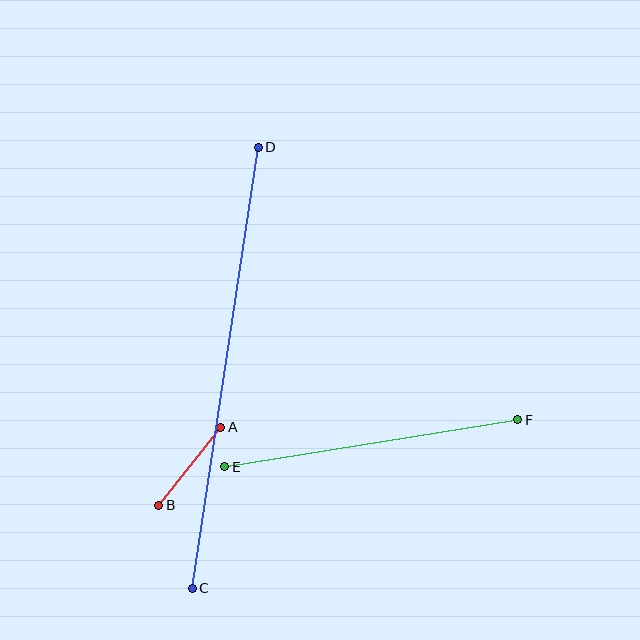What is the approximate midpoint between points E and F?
The midpoint is at approximately (371, 443) pixels.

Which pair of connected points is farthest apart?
Points C and D are farthest apart.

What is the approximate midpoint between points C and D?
The midpoint is at approximately (225, 368) pixels.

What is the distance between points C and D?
The distance is approximately 446 pixels.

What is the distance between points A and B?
The distance is approximately 100 pixels.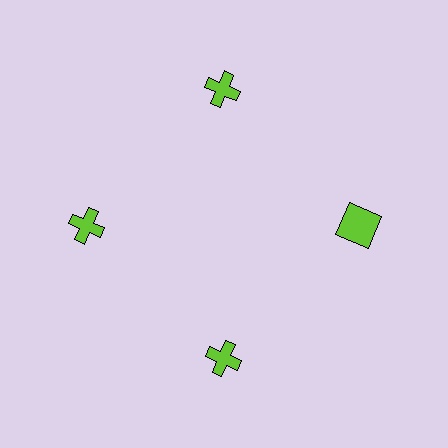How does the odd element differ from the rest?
It has a different shape: square instead of cross.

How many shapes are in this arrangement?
There are 4 shapes arranged in a ring pattern.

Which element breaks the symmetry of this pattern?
The lime square at roughly the 3 o'clock position breaks the symmetry. All other shapes are lime crosses.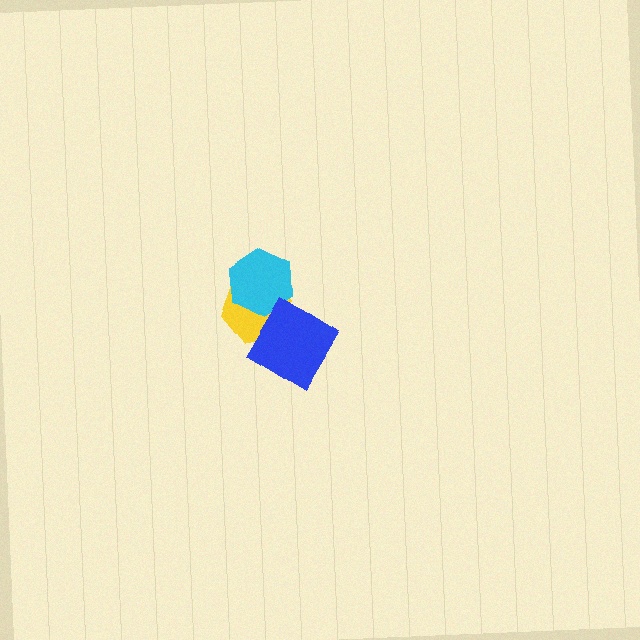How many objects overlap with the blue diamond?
2 objects overlap with the blue diamond.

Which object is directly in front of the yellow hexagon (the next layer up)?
The cyan hexagon is directly in front of the yellow hexagon.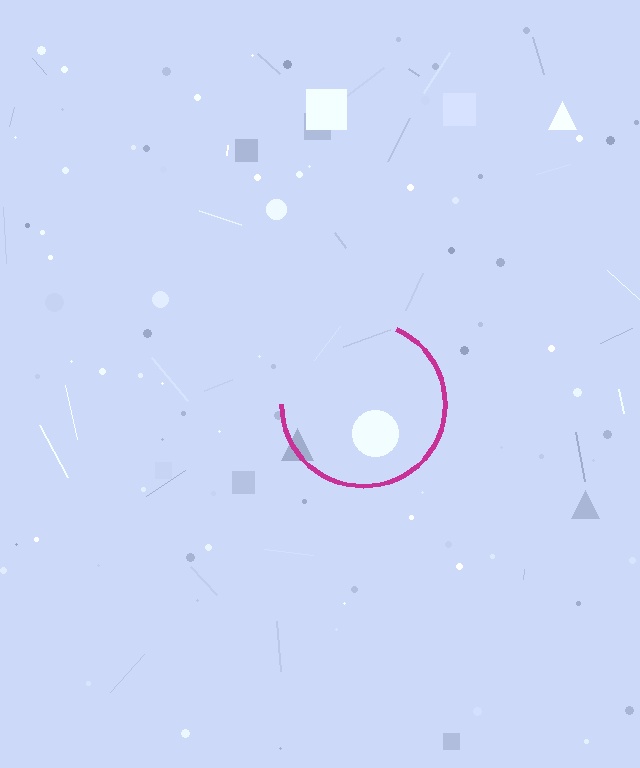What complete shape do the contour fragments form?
The contour fragments form a circle.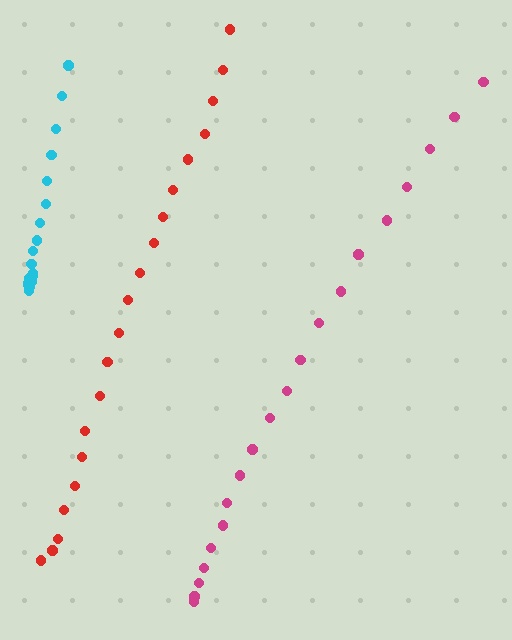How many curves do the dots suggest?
There are 3 distinct paths.